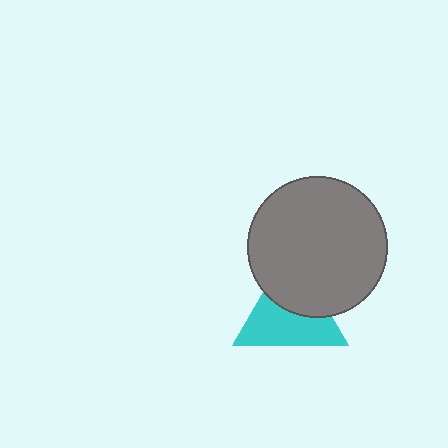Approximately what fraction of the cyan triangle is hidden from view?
Roughly 42% of the cyan triangle is hidden behind the gray circle.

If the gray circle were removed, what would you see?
You would see the complete cyan triangle.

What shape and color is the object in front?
The object in front is a gray circle.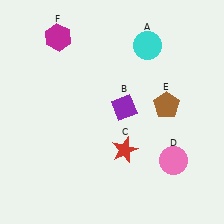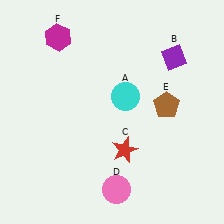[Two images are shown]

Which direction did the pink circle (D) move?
The pink circle (D) moved left.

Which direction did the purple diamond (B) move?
The purple diamond (B) moved up.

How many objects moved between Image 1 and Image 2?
3 objects moved between the two images.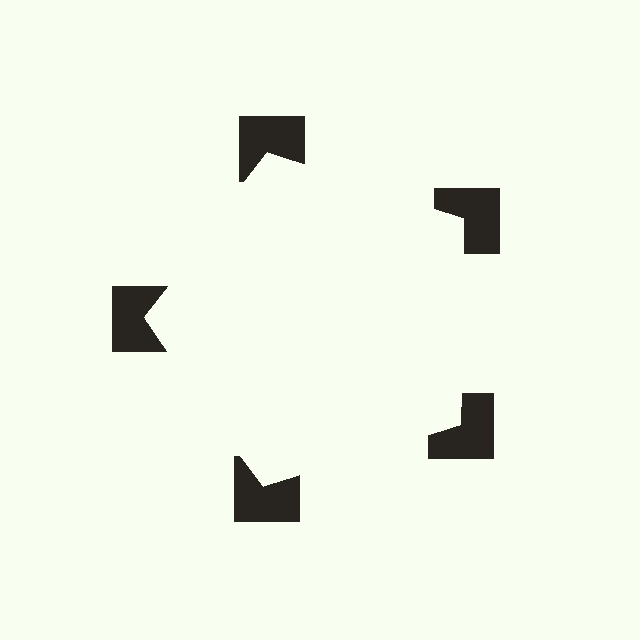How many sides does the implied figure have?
5 sides.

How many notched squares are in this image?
There are 5 — one at each vertex of the illusory pentagon.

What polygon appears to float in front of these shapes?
An illusory pentagon — its edges are inferred from the aligned wedge cuts in the notched squares, not physically drawn.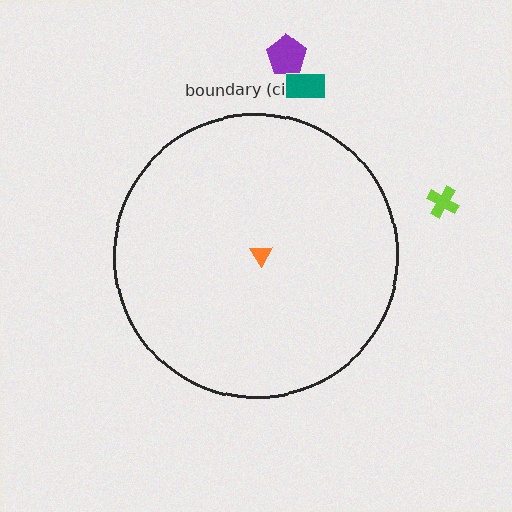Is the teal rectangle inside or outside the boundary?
Outside.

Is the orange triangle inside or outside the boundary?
Inside.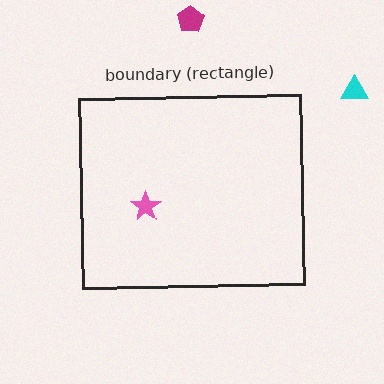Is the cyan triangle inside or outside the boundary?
Outside.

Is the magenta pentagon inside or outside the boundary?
Outside.